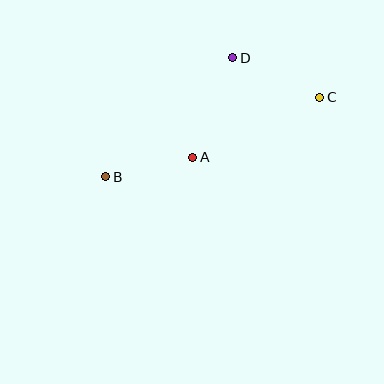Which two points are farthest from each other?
Points B and C are farthest from each other.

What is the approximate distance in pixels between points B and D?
The distance between B and D is approximately 174 pixels.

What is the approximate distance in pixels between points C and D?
The distance between C and D is approximately 95 pixels.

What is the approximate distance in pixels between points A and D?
The distance between A and D is approximately 108 pixels.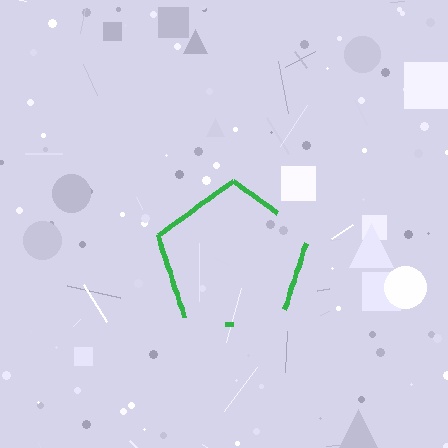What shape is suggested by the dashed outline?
The dashed outline suggests a pentagon.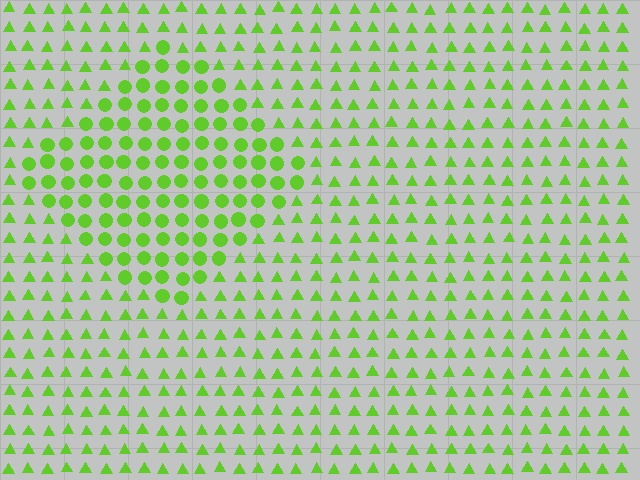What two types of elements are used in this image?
The image uses circles inside the diamond region and triangles outside it.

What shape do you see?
I see a diamond.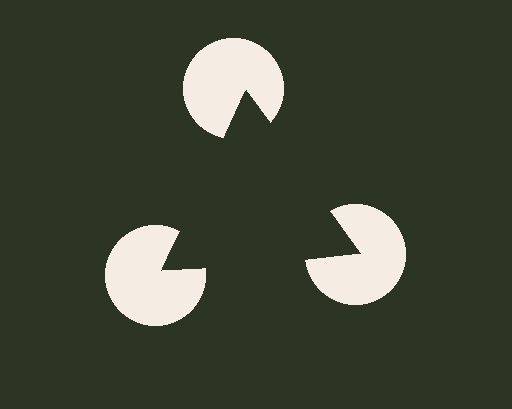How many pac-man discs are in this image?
There are 3 — one at each vertex of the illusory triangle.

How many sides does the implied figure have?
3 sides.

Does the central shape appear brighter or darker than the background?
It typically appears slightly darker than the background, even though no actual brightness change is drawn.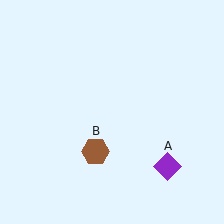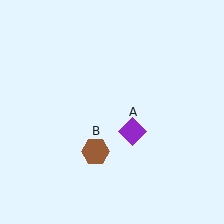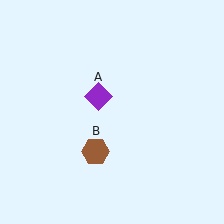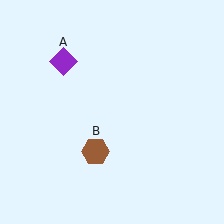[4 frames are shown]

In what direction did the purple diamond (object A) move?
The purple diamond (object A) moved up and to the left.